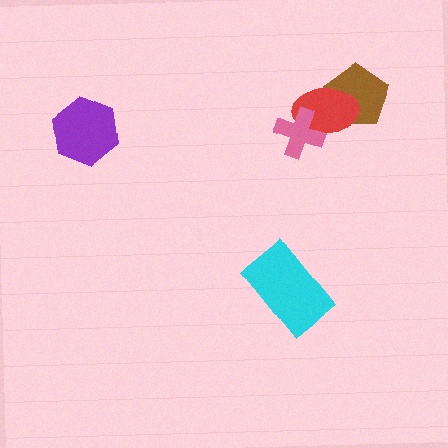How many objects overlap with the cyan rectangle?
0 objects overlap with the cyan rectangle.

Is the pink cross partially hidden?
No, no other shape covers it.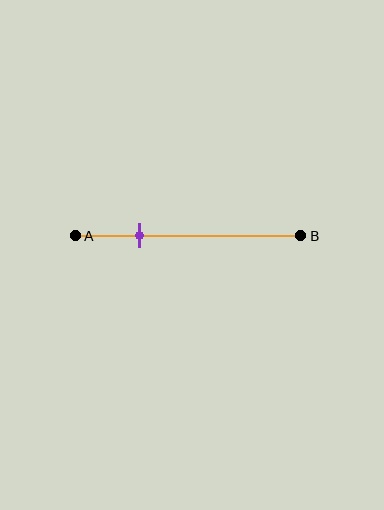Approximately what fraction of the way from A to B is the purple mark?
The purple mark is approximately 30% of the way from A to B.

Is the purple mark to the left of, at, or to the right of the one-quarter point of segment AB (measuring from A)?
The purple mark is to the right of the one-quarter point of segment AB.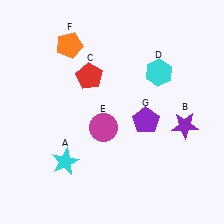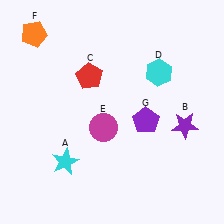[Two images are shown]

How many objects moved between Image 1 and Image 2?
1 object moved between the two images.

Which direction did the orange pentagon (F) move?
The orange pentagon (F) moved left.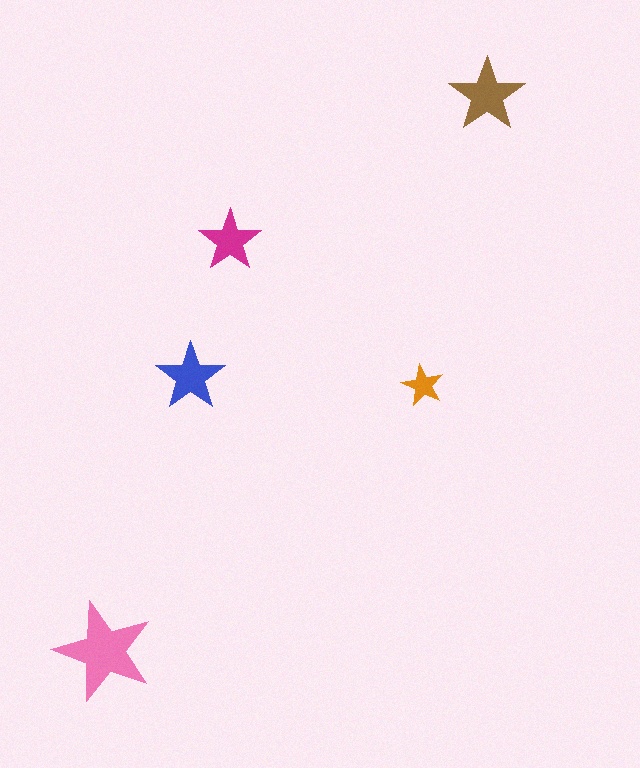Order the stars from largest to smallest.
the pink one, the brown one, the blue one, the magenta one, the orange one.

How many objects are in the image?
There are 5 objects in the image.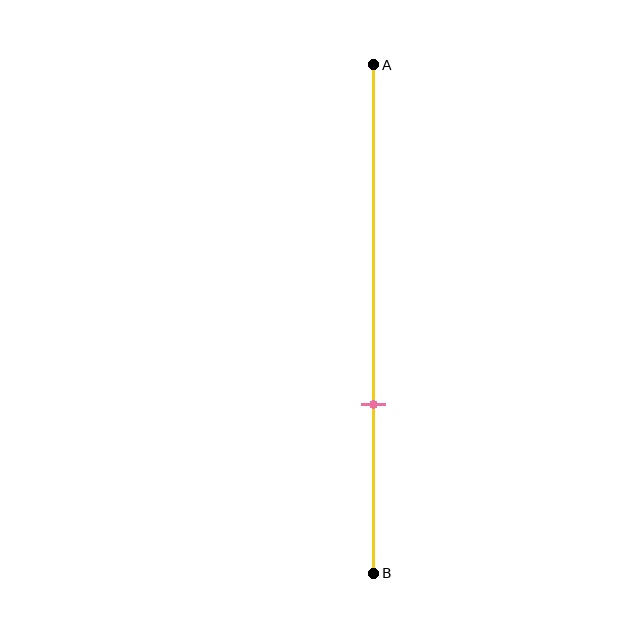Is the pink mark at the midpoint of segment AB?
No, the mark is at about 65% from A, not at the 50% midpoint.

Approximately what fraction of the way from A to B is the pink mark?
The pink mark is approximately 65% of the way from A to B.